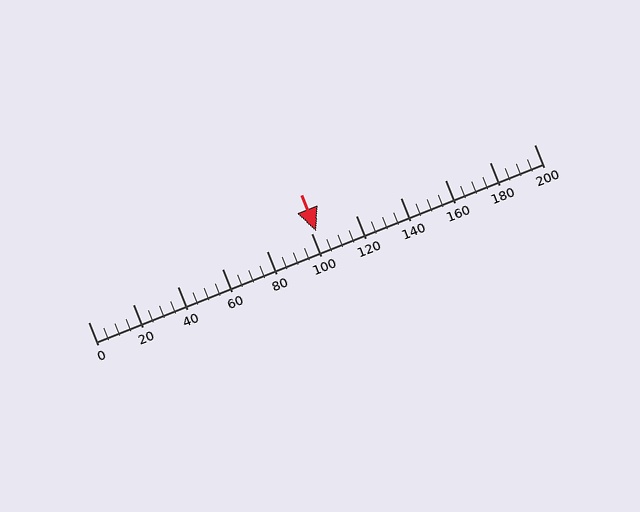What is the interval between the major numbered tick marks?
The major tick marks are spaced 20 units apart.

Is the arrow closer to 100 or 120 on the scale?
The arrow is closer to 100.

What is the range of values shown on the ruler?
The ruler shows values from 0 to 200.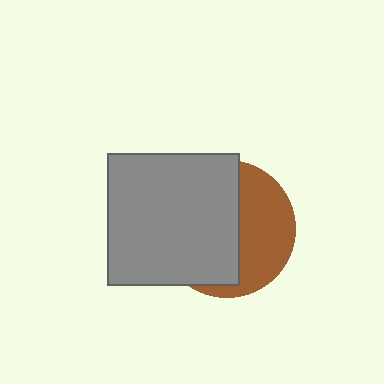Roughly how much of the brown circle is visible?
A small part of it is visible (roughly 42%).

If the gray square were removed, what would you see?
You would see the complete brown circle.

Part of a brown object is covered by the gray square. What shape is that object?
It is a circle.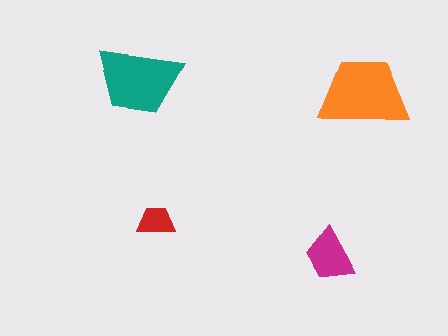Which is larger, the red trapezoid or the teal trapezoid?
The teal one.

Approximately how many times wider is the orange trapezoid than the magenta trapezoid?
About 1.5 times wider.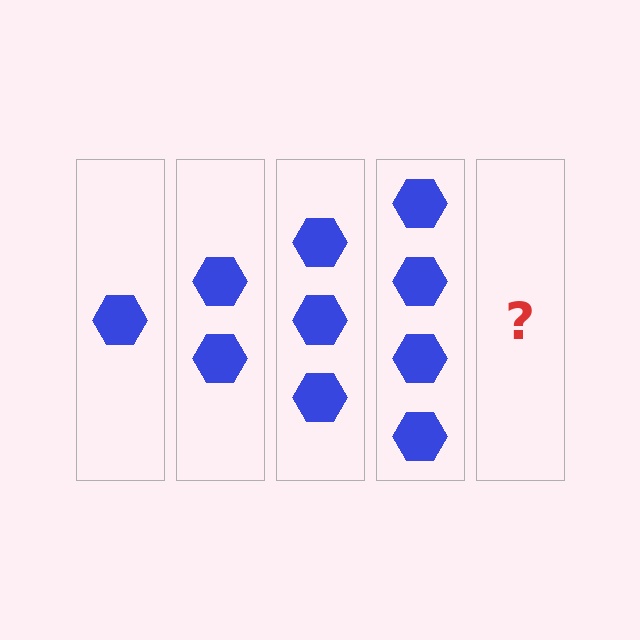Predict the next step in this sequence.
The next step is 5 hexagons.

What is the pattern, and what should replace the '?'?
The pattern is that each step adds one more hexagon. The '?' should be 5 hexagons.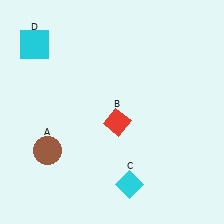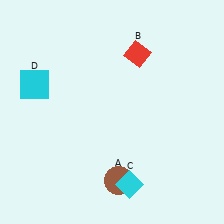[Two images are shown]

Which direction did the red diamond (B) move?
The red diamond (B) moved up.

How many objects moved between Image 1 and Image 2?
3 objects moved between the two images.